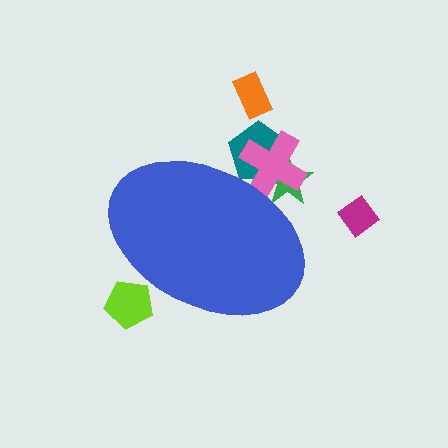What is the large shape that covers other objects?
A blue ellipse.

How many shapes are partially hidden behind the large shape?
4 shapes are partially hidden.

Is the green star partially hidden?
Yes, the green star is partially hidden behind the blue ellipse.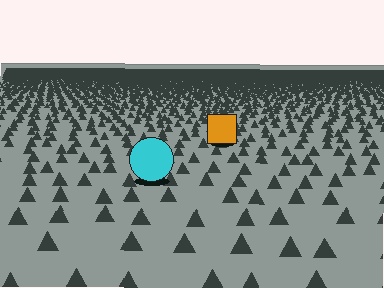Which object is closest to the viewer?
The cyan circle is closest. The texture marks near it are larger and more spread out.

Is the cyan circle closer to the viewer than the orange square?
Yes. The cyan circle is closer — you can tell from the texture gradient: the ground texture is coarser near it.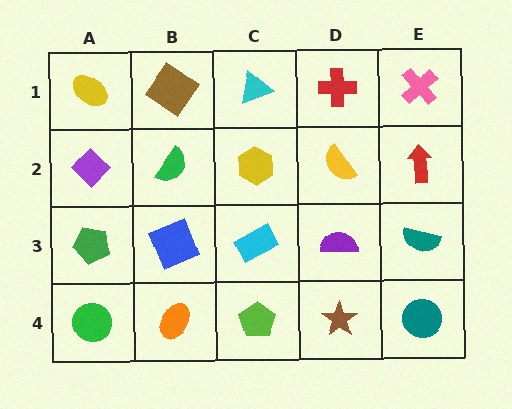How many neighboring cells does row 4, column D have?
3.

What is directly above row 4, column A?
A green pentagon.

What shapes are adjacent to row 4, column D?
A purple semicircle (row 3, column D), a lime pentagon (row 4, column C), a teal circle (row 4, column E).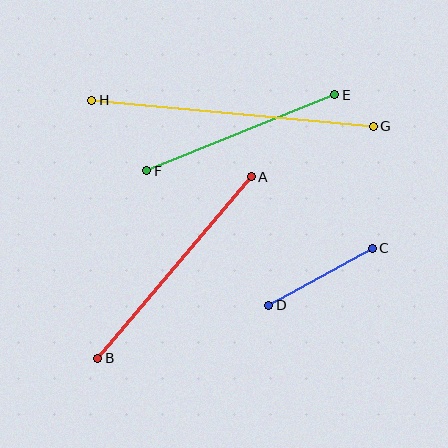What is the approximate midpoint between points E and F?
The midpoint is at approximately (241, 133) pixels.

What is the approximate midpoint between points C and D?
The midpoint is at approximately (321, 277) pixels.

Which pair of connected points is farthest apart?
Points G and H are farthest apart.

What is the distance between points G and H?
The distance is approximately 283 pixels.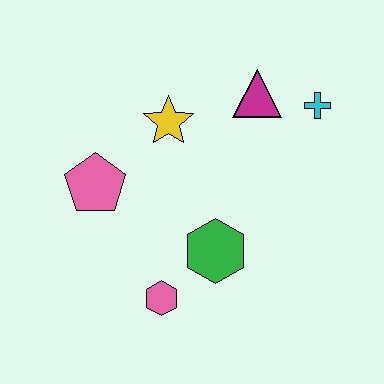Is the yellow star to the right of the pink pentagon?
Yes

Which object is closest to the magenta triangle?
The cyan cross is closest to the magenta triangle.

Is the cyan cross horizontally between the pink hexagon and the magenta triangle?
No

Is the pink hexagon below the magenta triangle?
Yes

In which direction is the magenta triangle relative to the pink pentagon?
The magenta triangle is to the right of the pink pentagon.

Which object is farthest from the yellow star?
The pink hexagon is farthest from the yellow star.